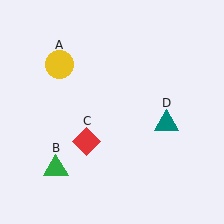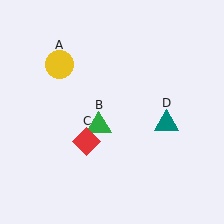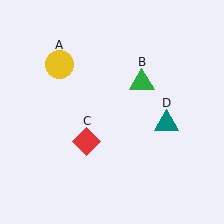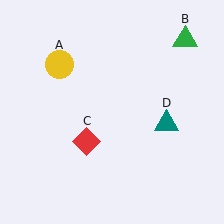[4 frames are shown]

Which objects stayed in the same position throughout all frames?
Yellow circle (object A) and red diamond (object C) and teal triangle (object D) remained stationary.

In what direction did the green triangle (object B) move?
The green triangle (object B) moved up and to the right.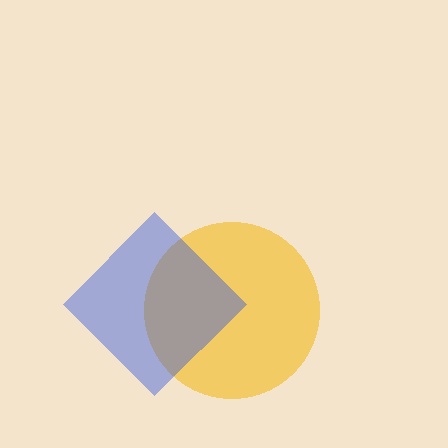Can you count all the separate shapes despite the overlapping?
Yes, there are 2 separate shapes.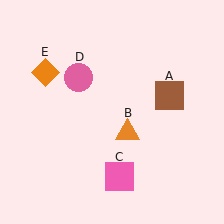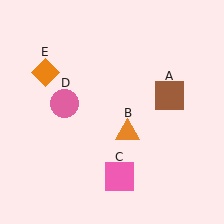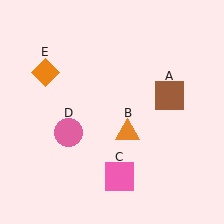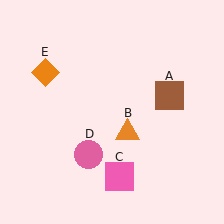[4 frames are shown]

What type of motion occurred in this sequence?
The pink circle (object D) rotated counterclockwise around the center of the scene.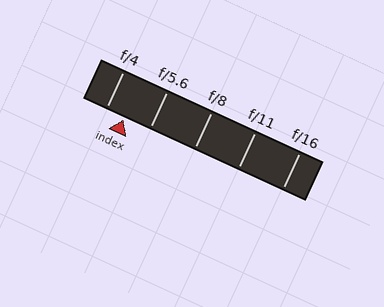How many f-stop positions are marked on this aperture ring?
There are 5 f-stop positions marked.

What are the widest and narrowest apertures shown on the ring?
The widest aperture shown is f/4 and the narrowest is f/16.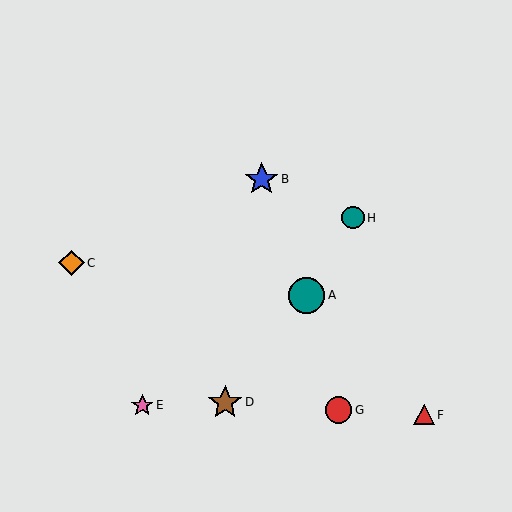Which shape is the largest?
The teal circle (labeled A) is the largest.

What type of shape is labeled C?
Shape C is an orange diamond.